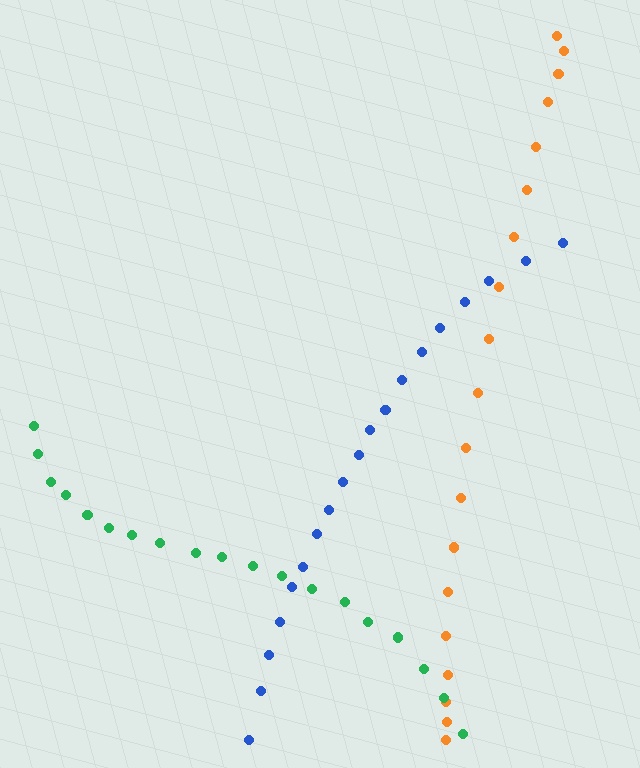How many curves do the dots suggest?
There are 3 distinct paths.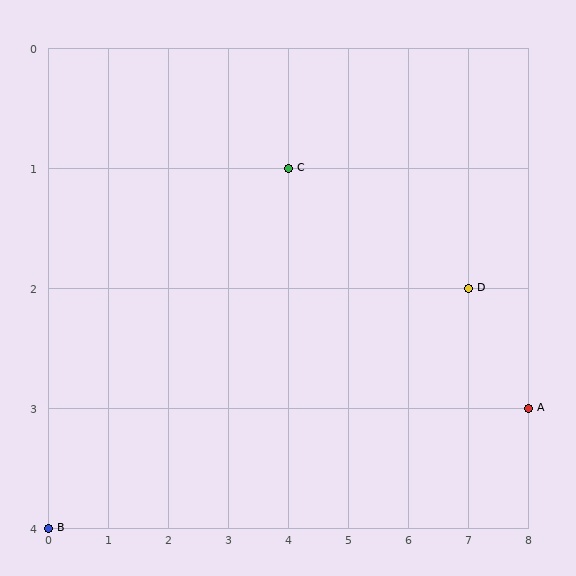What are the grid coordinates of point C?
Point C is at grid coordinates (4, 1).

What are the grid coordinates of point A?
Point A is at grid coordinates (8, 3).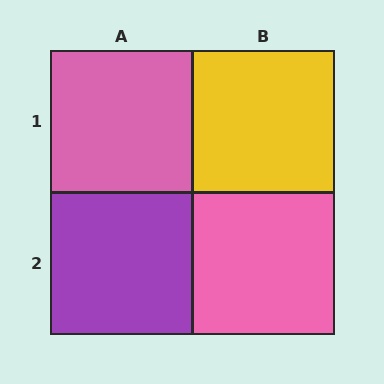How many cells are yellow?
1 cell is yellow.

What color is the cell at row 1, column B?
Yellow.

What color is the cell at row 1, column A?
Pink.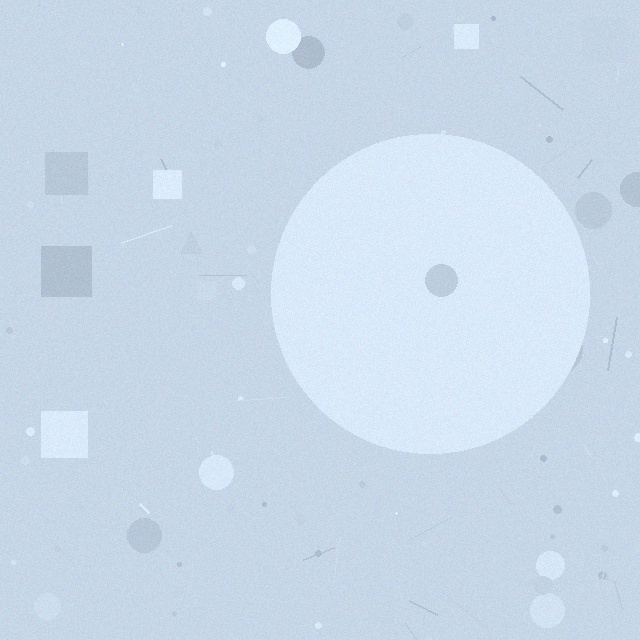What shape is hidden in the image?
A circle is hidden in the image.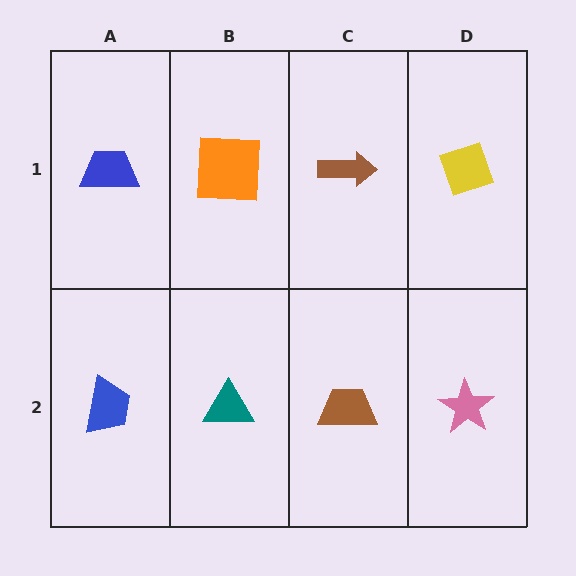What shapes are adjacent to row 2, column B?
An orange square (row 1, column B), a blue trapezoid (row 2, column A), a brown trapezoid (row 2, column C).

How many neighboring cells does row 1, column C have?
3.